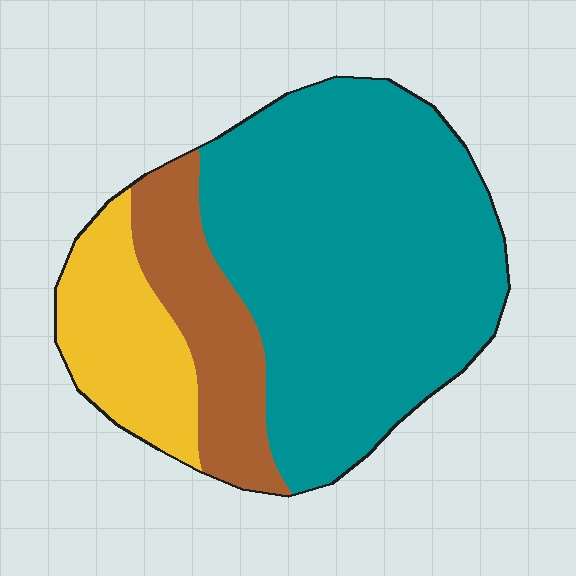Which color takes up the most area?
Teal, at roughly 65%.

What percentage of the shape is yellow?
Yellow covers 17% of the shape.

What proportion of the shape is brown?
Brown takes up between a sixth and a third of the shape.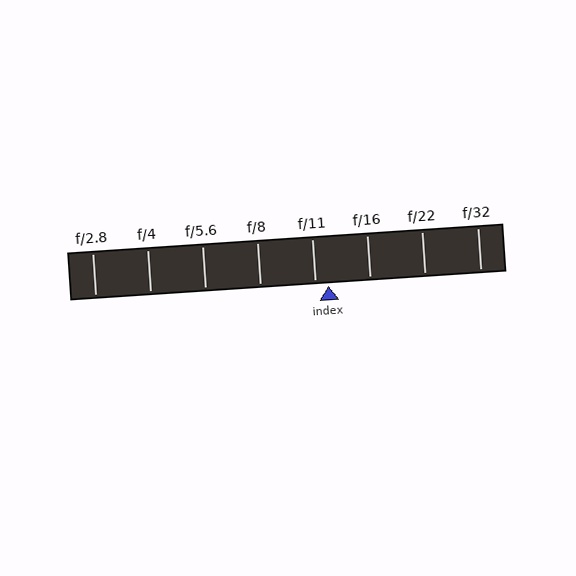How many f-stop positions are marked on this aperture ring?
There are 8 f-stop positions marked.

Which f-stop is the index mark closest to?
The index mark is closest to f/11.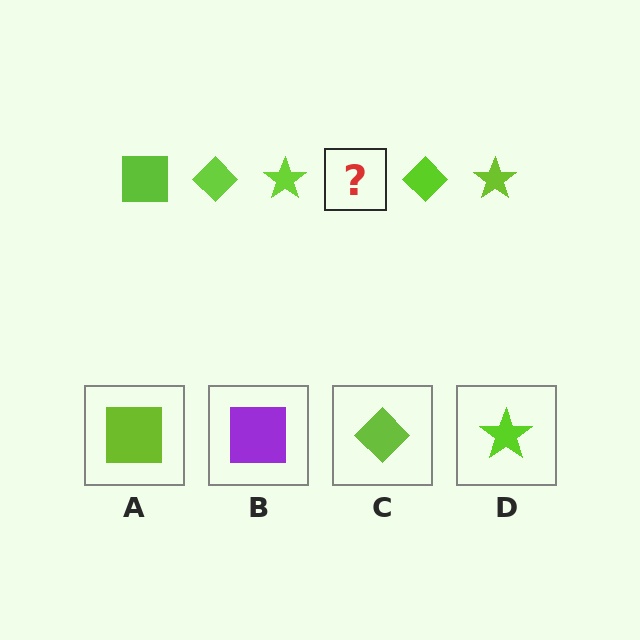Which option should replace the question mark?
Option A.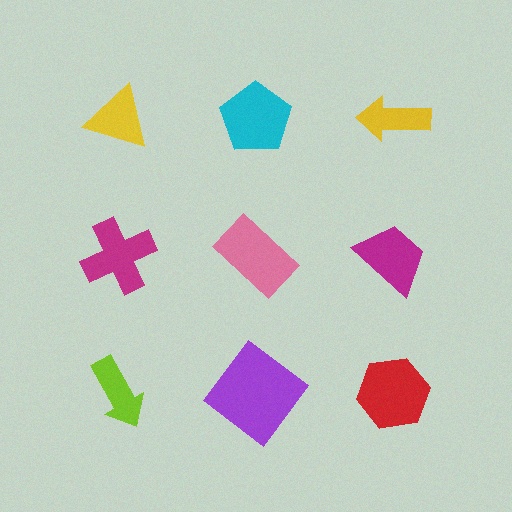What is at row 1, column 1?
A yellow triangle.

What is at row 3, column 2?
A purple diamond.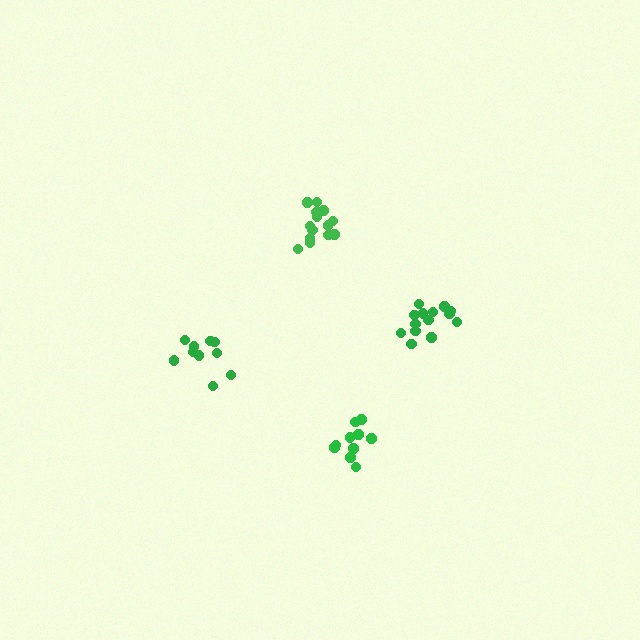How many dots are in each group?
Group 1: 14 dots, Group 2: 10 dots, Group 3: 14 dots, Group 4: 10 dots (48 total).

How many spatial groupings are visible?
There are 4 spatial groupings.